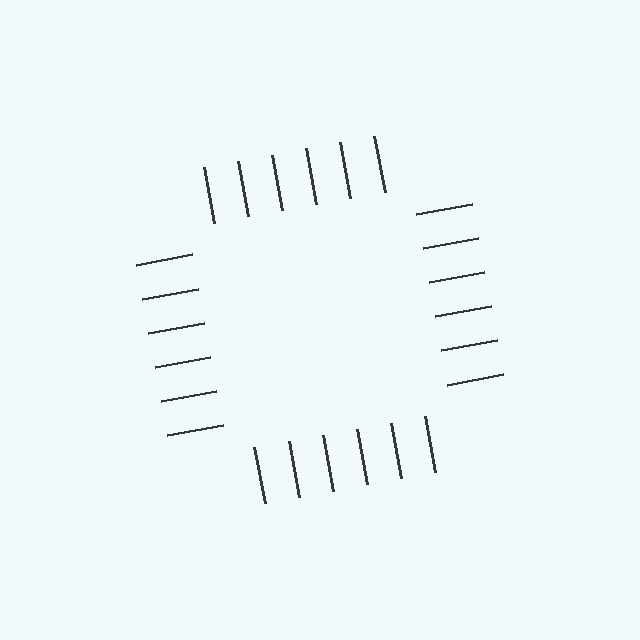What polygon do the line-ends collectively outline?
An illusory square — the line segments terminate on its edges but no continuous stroke is drawn.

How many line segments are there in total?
24 — 6 along each of the 4 edges.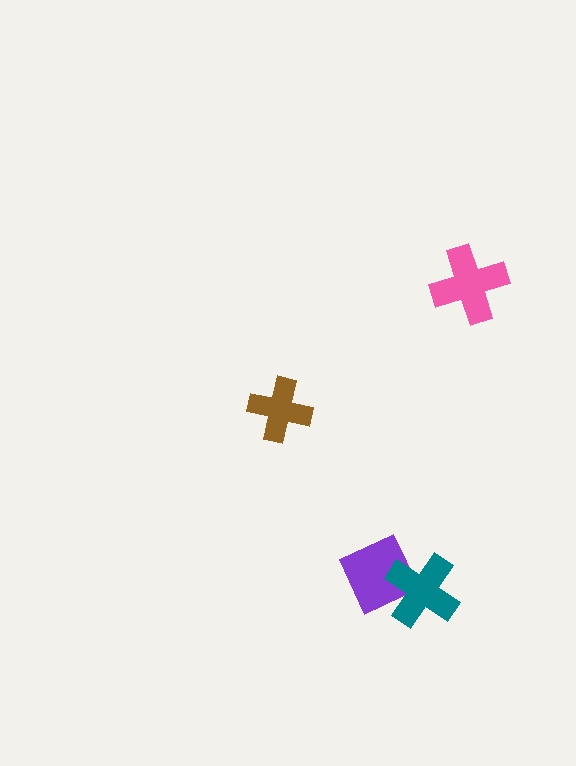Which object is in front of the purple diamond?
The teal cross is in front of the purple diamond.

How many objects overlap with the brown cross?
0 objects overlap with the brown cross.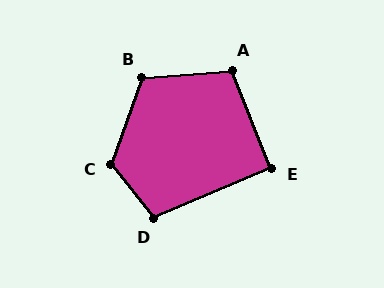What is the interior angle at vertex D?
Approximately 106 degrees (obtuse).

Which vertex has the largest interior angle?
C, at approximately 122 degrees.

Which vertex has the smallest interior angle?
E, at approximately 91 degrees.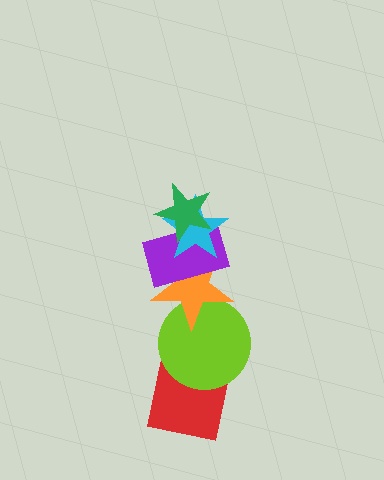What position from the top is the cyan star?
The cyan star is 2nd from the top.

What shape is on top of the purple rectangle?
The cyan star is on top of the purple rectangle.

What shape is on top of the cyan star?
The green star is on top of the cyan star.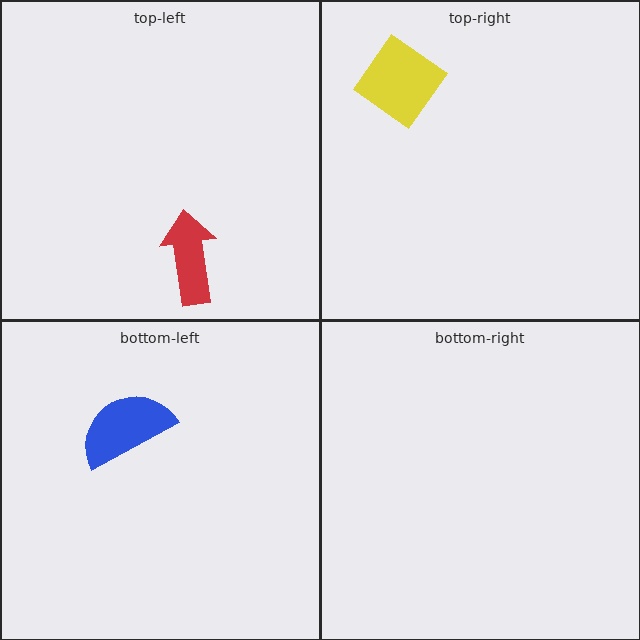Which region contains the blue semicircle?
The bottom-left region.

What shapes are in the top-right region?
The yellow diamond.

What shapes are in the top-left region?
The red arrow.